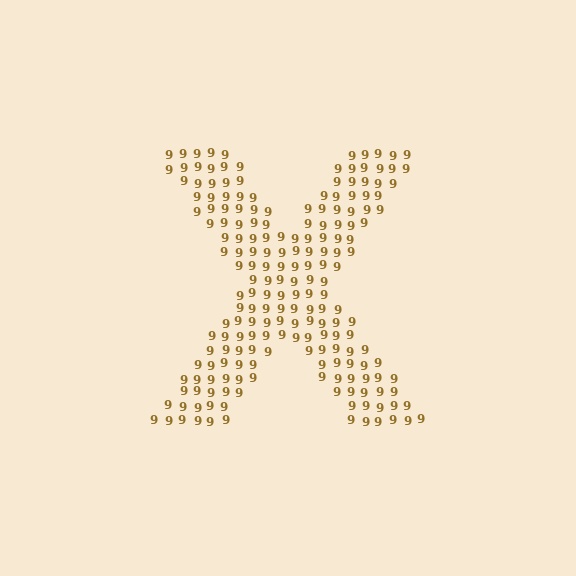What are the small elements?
The small elements are digit 9's.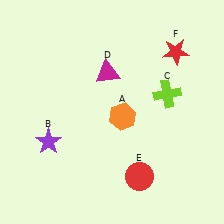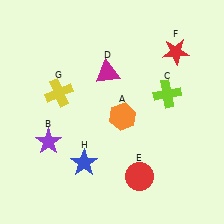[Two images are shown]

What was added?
A yellow cross (G), a blue star (H) were added in Image 2.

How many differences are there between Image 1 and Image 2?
There are 2 differences between the two images.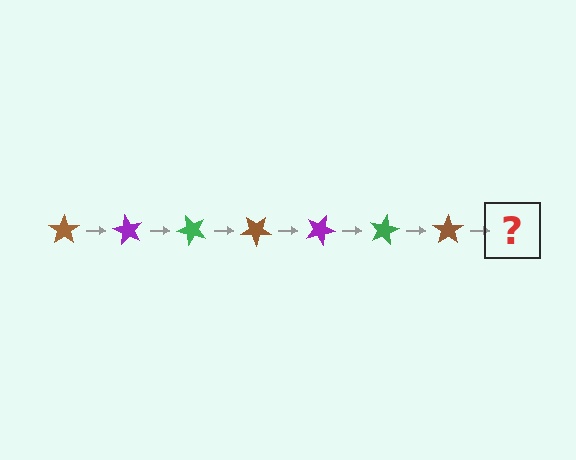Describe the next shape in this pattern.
It should be a purple star, rotated 420 degrees from the start.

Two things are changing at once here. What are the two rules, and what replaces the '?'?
The two rules are that it rotates 60 degrees each step and the color cycles through brown, purple, and green. The '?' should be a purple star, rotated 420 degrees from the start.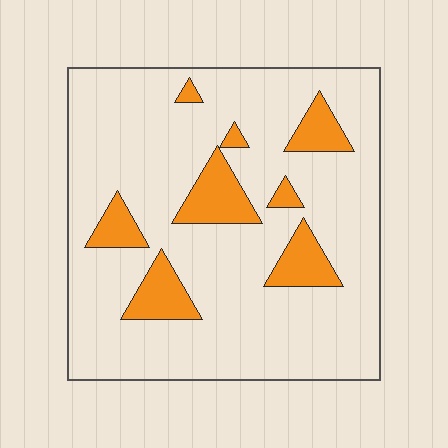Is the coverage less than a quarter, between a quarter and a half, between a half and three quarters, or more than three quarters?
Less than a quarter.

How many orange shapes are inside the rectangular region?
8.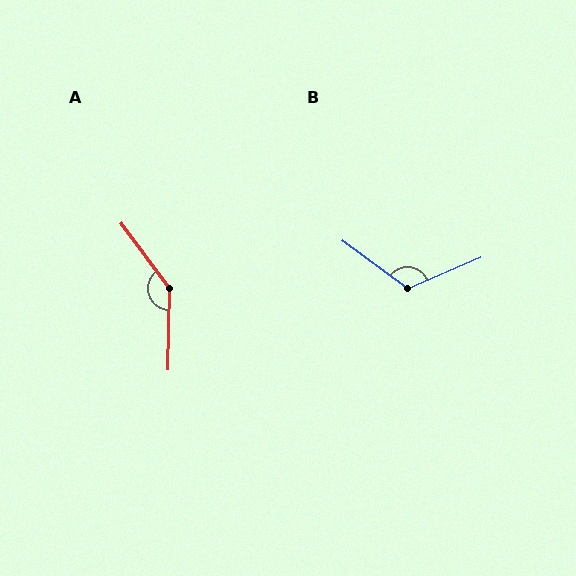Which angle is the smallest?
B, at approximately 120 degrees.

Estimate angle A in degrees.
Approximately 142 degrees.